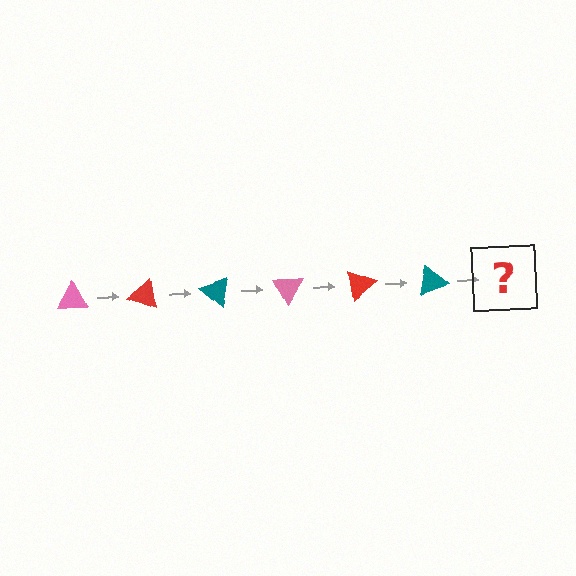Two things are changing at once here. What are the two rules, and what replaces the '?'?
The two rules are that it rotates 20 degrees each step and the color cycles through pink, red, and teal. The '?' should be a pink triangle, rotated 120 degrees from the start.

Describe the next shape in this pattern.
It should be a pink triangle, rotated 120 degrees from the start.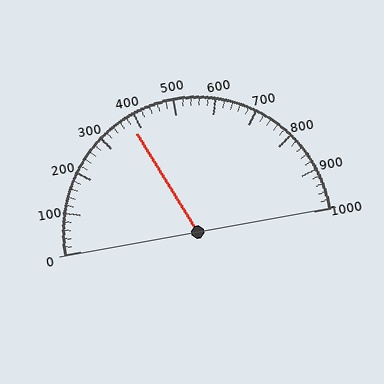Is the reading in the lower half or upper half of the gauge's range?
The reading is in the lower half of the range (0 to 1000).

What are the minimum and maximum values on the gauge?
The gauge ranges from 0 to 1000.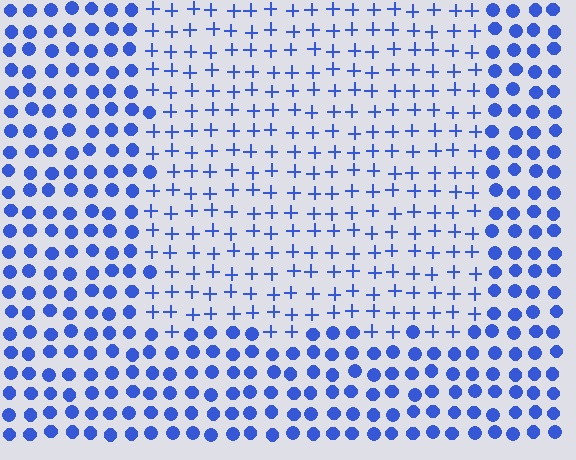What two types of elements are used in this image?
The image uses plus signs inside the rectangle region and circles outside it.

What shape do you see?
I see a rectangle.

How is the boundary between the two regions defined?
The boundary is defined by a change in element shape: plus signs inside vs. circles outside. All elements share the same color and spacing.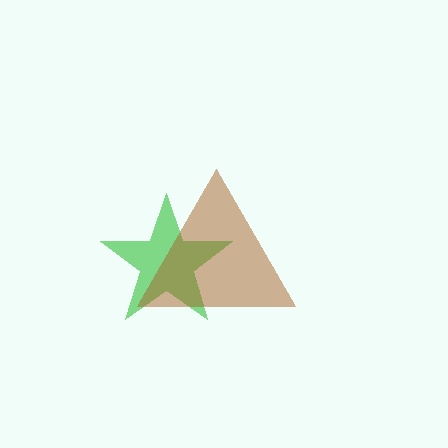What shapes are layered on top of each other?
The layered shapes are: a green star, a brown triangle.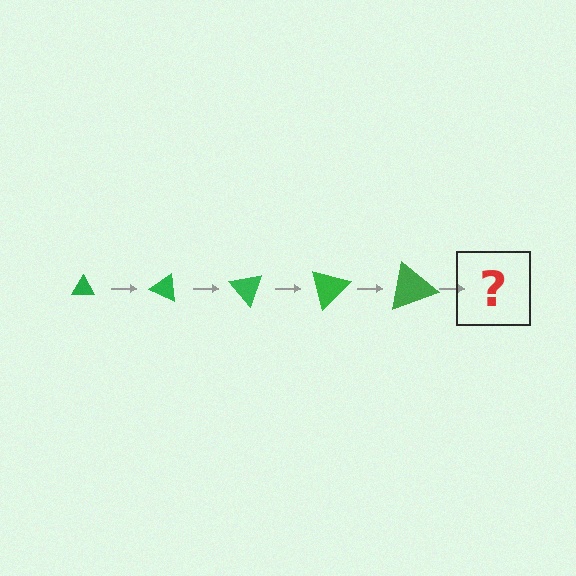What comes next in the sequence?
The next element should be a triangle, larger than the previous one and rotated 125 degrees from the start.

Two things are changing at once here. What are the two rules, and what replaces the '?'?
The two rules are that the triangle grows larger each step and it rotates 25 degrees each step. The '?' should be a triangle, larger than the previous one and rotated 125 degrees from the start.